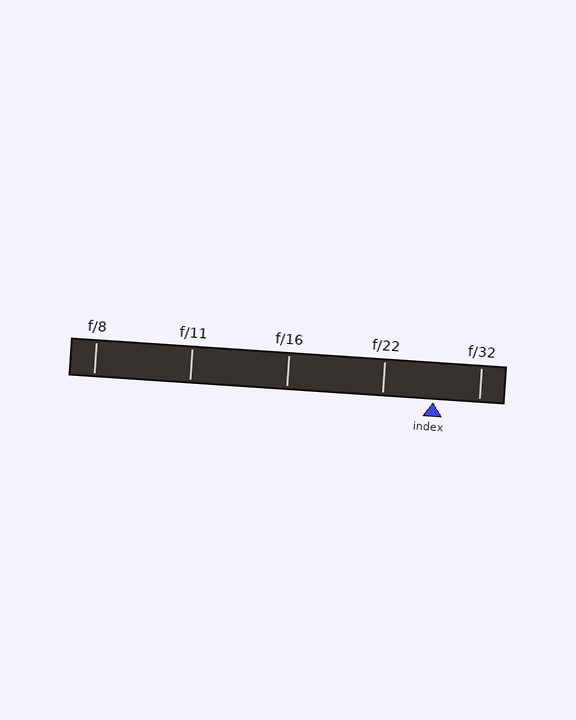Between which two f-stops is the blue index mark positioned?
The index mark is between f/22 and f/32.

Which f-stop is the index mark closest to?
The index mark is closest to f/32.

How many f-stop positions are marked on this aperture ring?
There are 5 f-stop positions marked.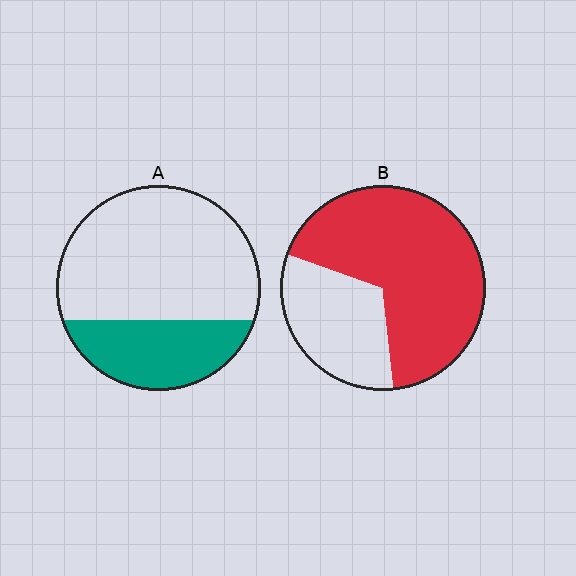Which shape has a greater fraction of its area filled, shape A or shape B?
Shape B.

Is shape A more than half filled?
No.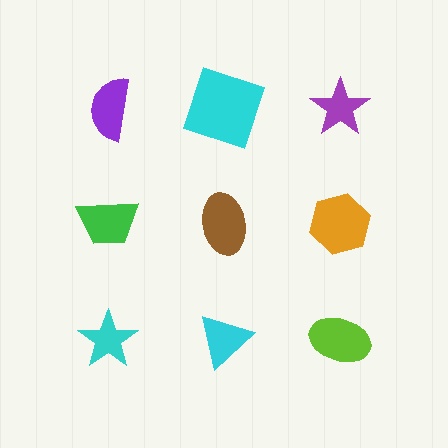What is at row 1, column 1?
A purple semicircle.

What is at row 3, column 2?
A cyan triangle.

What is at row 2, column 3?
An orange hexagon.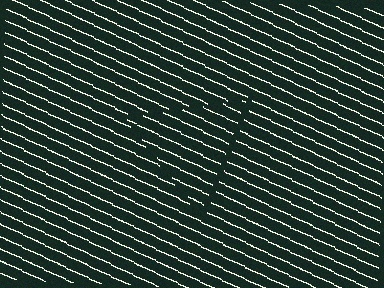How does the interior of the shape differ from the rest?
The interior of the shape contains the same grating, shifted by half a period — the contour is defined by the phase discontinuity where line-ends from the inner and outer gratings abut.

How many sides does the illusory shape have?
3 sides — the line-ends trace a triangle.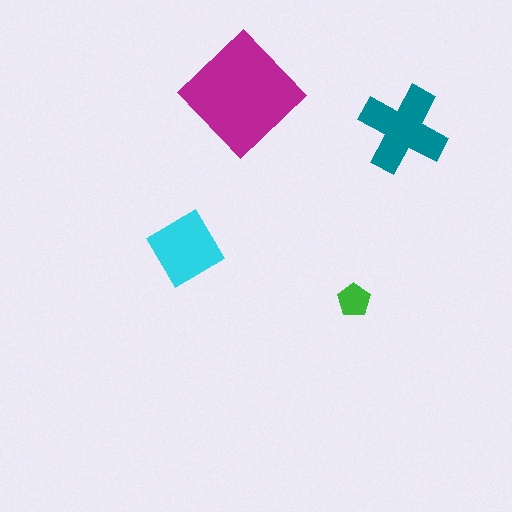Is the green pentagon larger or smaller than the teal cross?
Smaller.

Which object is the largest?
The magenta diamond.